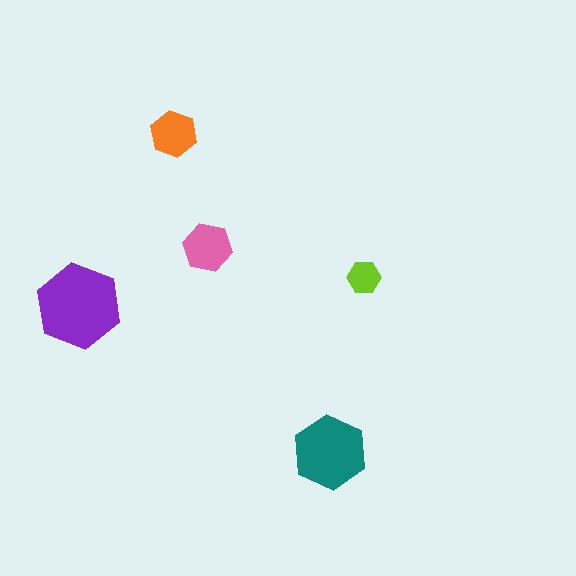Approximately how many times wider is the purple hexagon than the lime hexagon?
About 2.5 times wider.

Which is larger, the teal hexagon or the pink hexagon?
The teal one.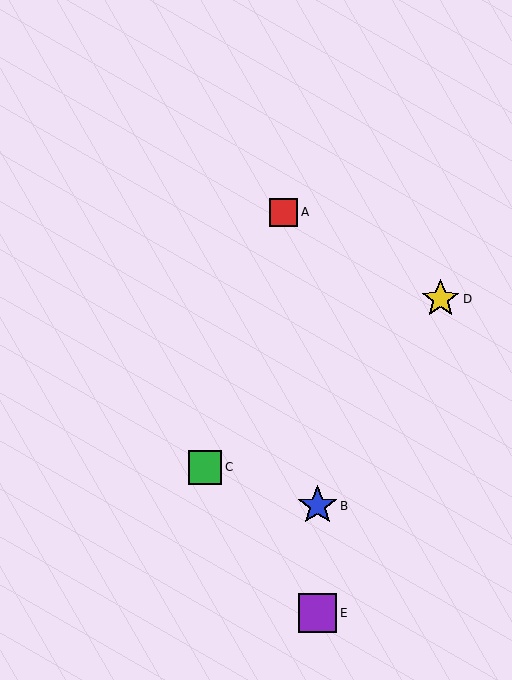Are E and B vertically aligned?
Yes, both are at x≈317.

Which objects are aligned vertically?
Objects B, E are aligned vertically.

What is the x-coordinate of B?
Object B is at x≈317.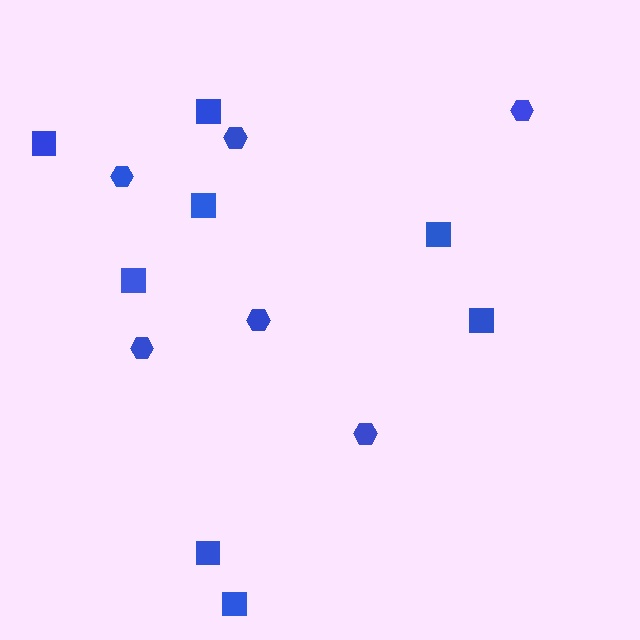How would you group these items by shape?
There are 2 groups: one group of squares (8) and one group of hexagons (6).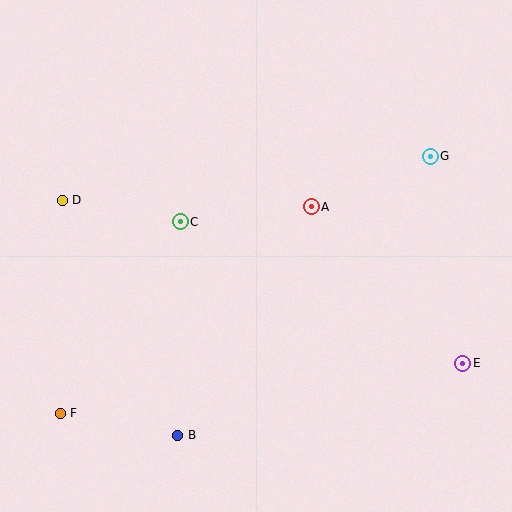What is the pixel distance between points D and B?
The distance between D and B is 261 pixels.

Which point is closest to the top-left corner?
Point D is closest to the top-left corner.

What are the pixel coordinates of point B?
Point B is at (178, 435).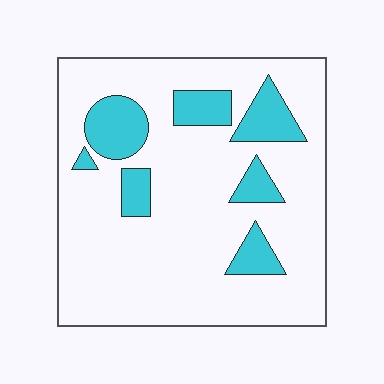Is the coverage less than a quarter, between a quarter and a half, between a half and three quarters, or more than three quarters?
Less than a quarter.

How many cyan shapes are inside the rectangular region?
7.